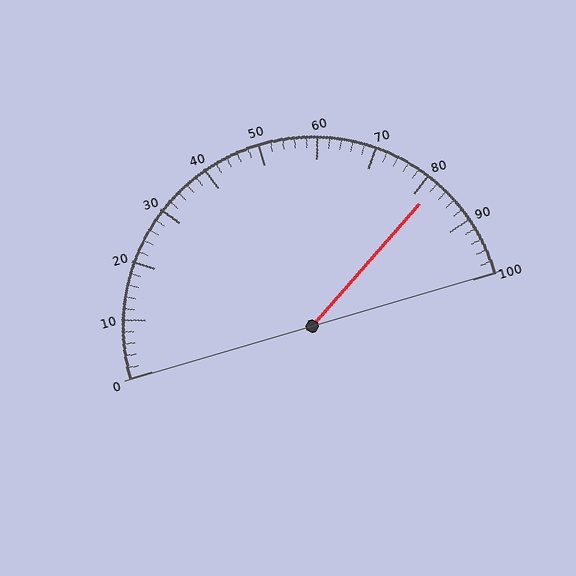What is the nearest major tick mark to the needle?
The nearest major tick mark is 80.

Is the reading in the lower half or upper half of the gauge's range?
The reading is in the upper half of the range (0 to 100).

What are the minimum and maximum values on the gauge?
The gauge ranges from 0 to 100.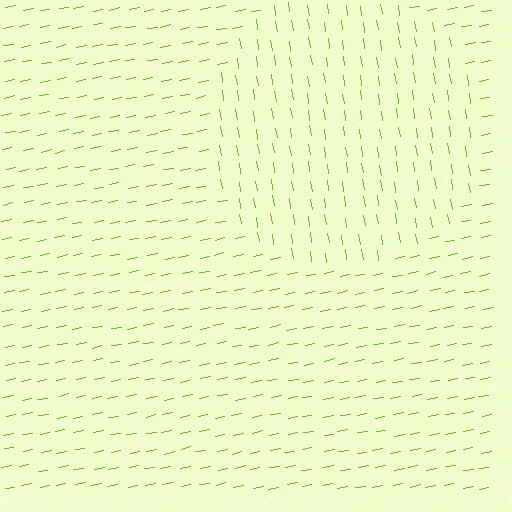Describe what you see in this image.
The image is filled with small lime line segments. A circle region in the image has lines oriented differently from the surrounding lines, creating a visible texture boundary.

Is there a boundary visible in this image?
Yes, there is a texture boundary formed by a change in line orientation.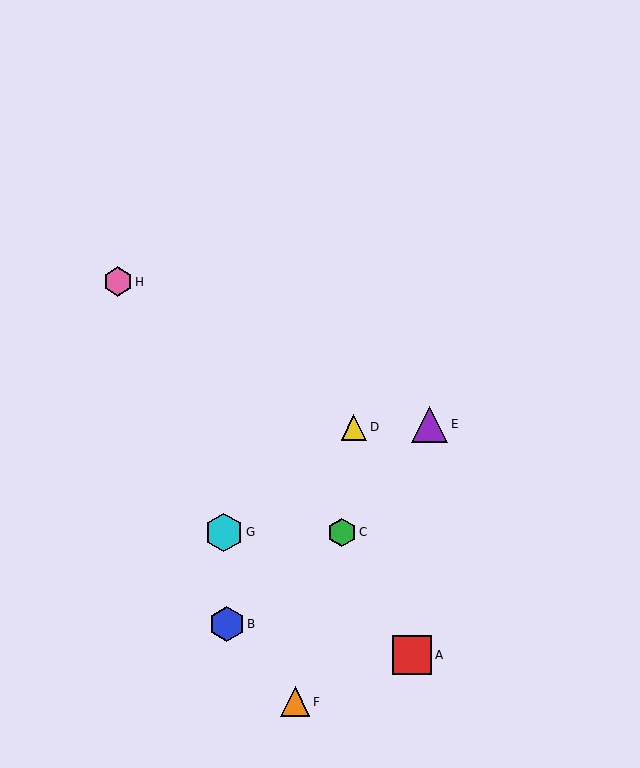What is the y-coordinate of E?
Object E is at y≈424.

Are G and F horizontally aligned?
No, G is at y≈532 and F is at y≈702.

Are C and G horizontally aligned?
Yes, both are at y≈532.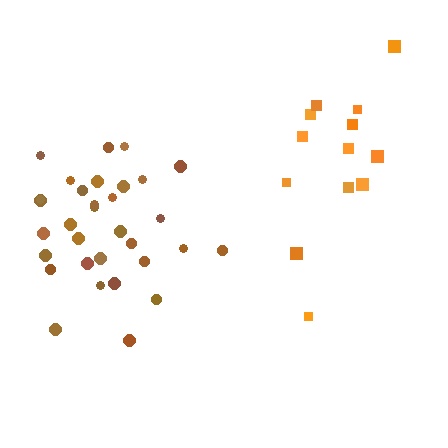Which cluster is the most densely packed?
Brown.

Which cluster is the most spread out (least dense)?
Orange.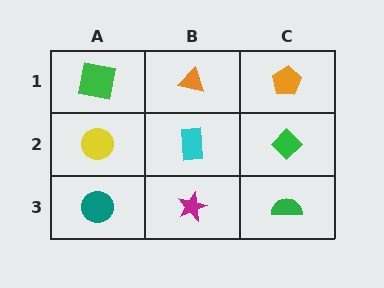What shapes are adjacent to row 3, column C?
A green diamond (row 2, column C), a magenta star (row 3, column B).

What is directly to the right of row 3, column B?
A green semicircle.